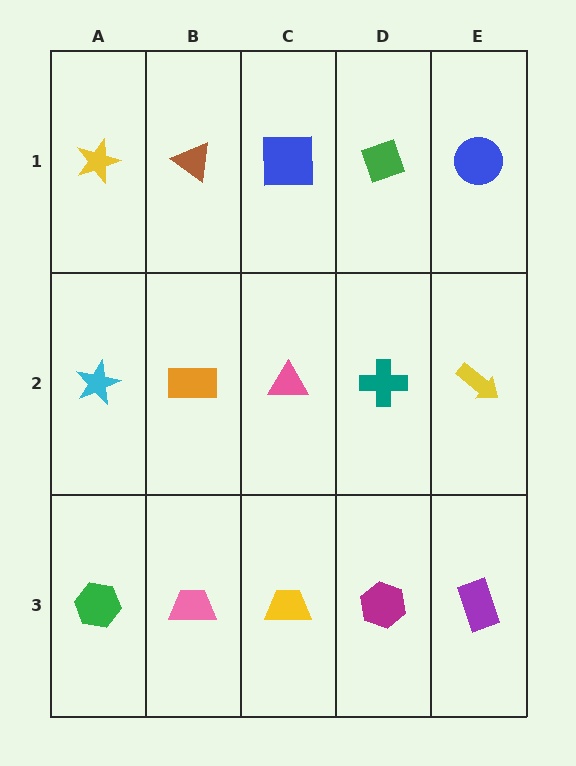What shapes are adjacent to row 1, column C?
A pink triangle (row 2, column C), a brown triangle (row 1, column B), a green diamond (row 1, column D).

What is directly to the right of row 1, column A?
A brown triangle.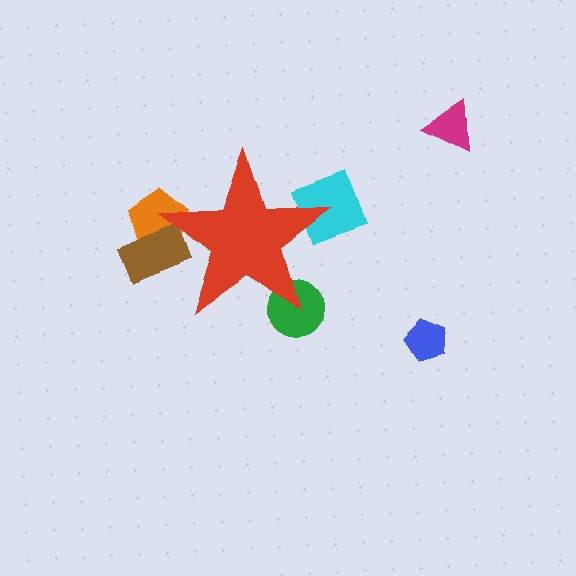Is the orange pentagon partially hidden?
Yes, the orange pentagon is partially hidden behind the red star.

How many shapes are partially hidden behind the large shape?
4 shapes are partially hidden.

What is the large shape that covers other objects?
A red star.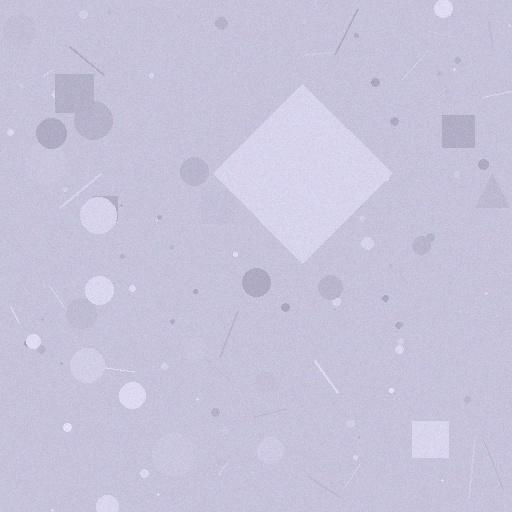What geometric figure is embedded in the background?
A diamond is embedded in the background.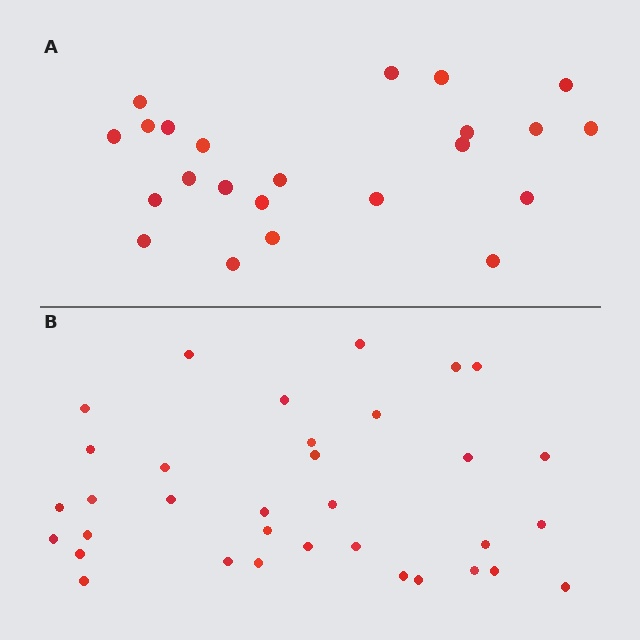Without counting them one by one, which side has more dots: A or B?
Region B (the bottom region) has more dots.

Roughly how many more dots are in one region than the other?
Region B has roughly 12 or so more dots than region A.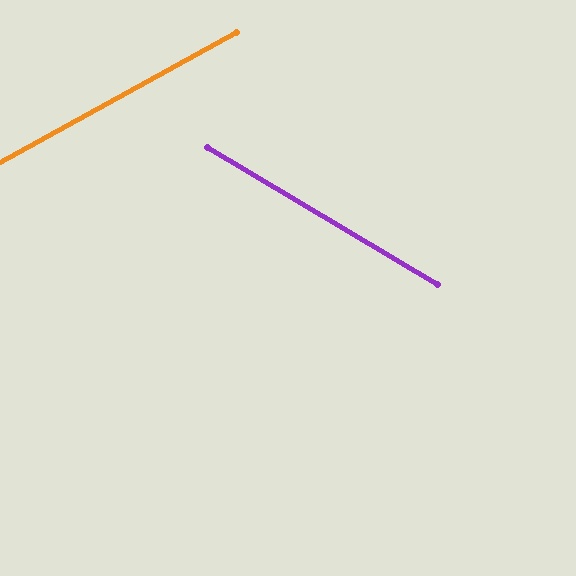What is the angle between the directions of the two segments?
Approximately 60 degrees.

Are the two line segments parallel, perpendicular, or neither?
Neither parallel nor perpendicular — they differ by about 60°.